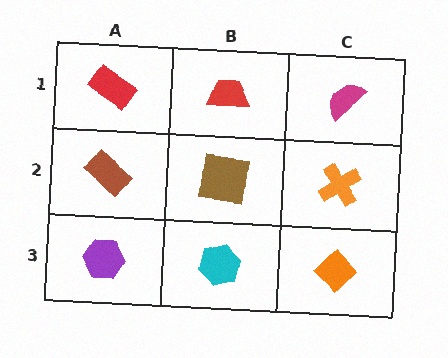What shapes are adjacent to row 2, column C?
A magenta semicircle (row 1, column C), an orange diamond (row 3, column C), a brown square (row 2, column B).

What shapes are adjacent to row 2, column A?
A red rectangle (row 1, column A), a purple hexagon (row 3, column A), a brown square (row 2, column B).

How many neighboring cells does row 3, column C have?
2.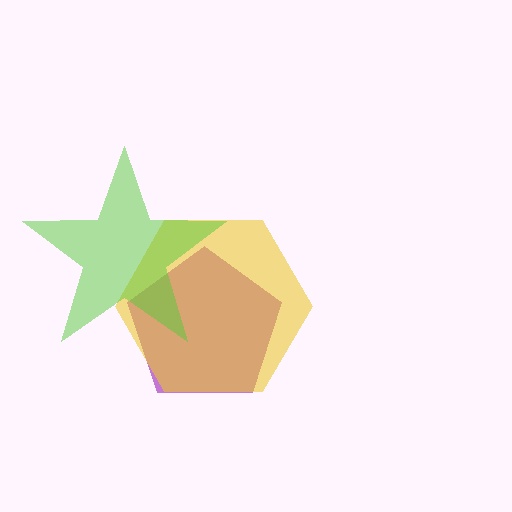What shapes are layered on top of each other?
The layered shapes are: a purple pentagon, a yellow hexagon, a lime star.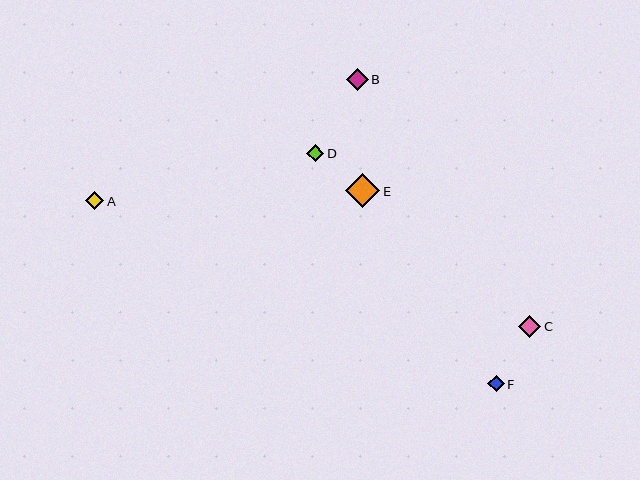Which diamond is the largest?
Diamond E is the largest with a size of approximately 34 pixels.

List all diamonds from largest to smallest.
From largest to smallest: E, C, B, A, D, F.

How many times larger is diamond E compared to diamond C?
Diamond E is approximately 1.5 times the size of diamond C.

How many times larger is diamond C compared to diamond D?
Diamond C is approximately 1.3 times the size of diamond D.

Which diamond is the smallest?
Diamond F is the smallest with a size of approximately 16 pixels.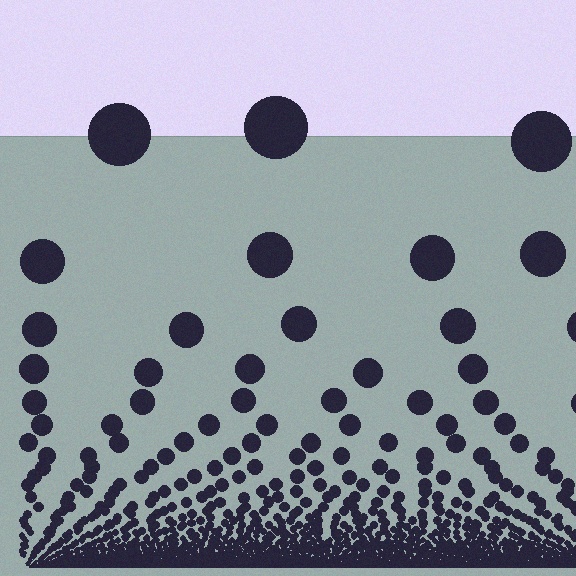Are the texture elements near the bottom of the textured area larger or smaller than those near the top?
Smaller. The gradient is inverted — elements near the bottom are smaller and denser.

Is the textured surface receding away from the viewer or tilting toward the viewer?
The surface appears to tilt toward the viewer. Texture elements get larger and sparser toward the top.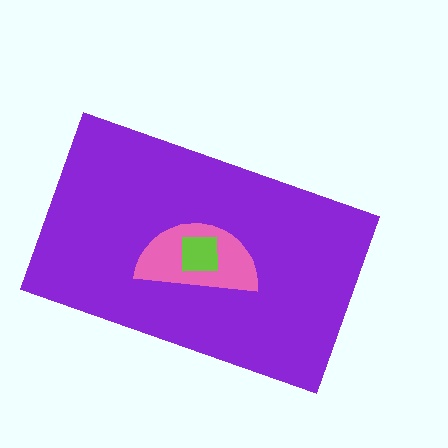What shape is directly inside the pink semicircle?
The lime square.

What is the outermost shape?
The purple rectangle.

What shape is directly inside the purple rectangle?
The pink semicircle.